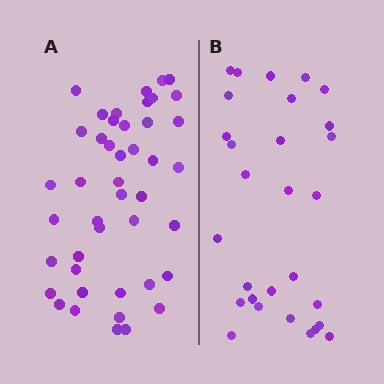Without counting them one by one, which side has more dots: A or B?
Region A (the left region) has more dots.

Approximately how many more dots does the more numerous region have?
Region A has approximately 15 more dots than region B.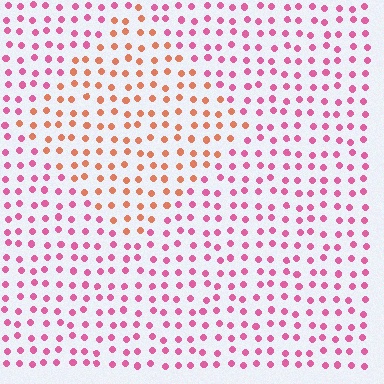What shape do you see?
I see a diamond.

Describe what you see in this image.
The image is filled with small pink elements in a uniform arrangement. A diamond-shaped region is visible where the elements are tinted to a slightly different hue, forming a subtle color boundary.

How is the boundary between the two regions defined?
The boundary is defined purely by a slight shift in hue (about 45 degrees). Spacing, size, and orientation are identical on both sides.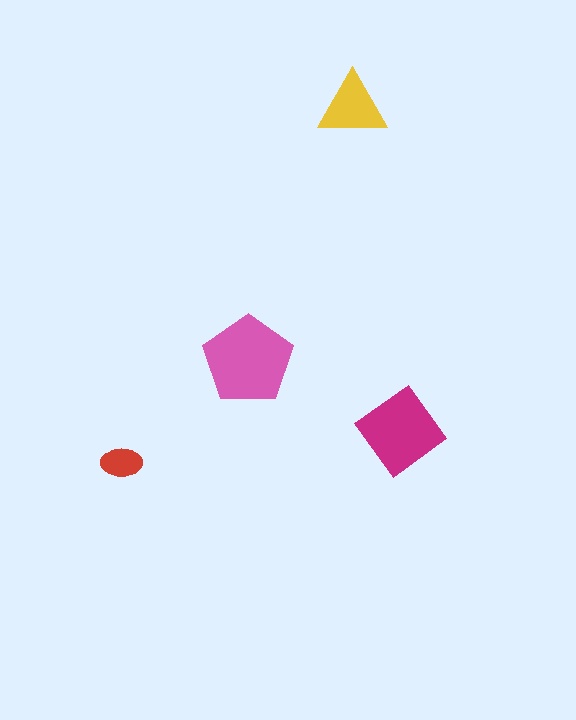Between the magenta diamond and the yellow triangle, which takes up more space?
The magenta diamond.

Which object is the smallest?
The red ellipse.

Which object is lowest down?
The red ellipse is bottommost.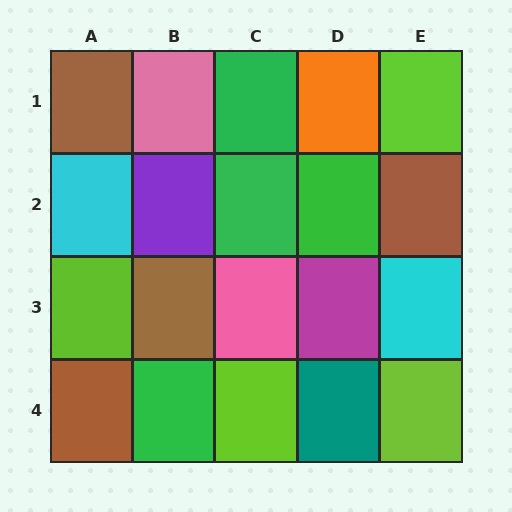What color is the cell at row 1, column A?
Brown.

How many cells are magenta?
1 cell is magenta.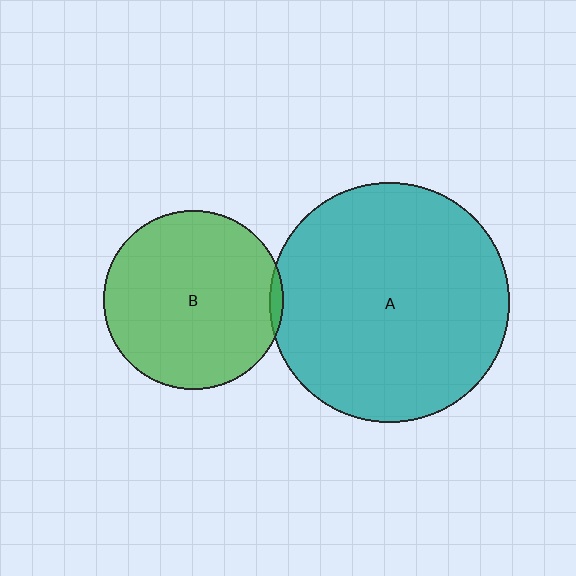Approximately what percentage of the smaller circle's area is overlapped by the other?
Approximately 5%.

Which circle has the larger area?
Circle A (teal).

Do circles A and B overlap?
Yes.